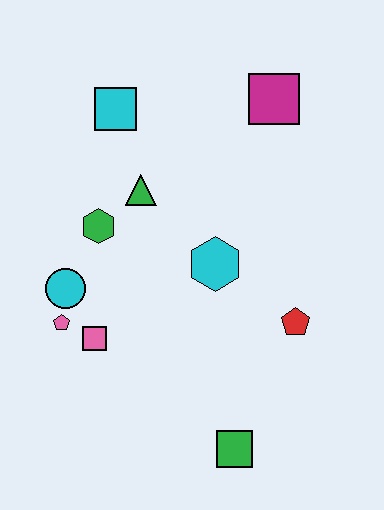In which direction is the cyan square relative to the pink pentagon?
The cyan square is above the pink pentagon.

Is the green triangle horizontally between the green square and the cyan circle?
Yes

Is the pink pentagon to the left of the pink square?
Yes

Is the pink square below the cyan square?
Yes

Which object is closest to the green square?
The red pentagon is closest to the green square.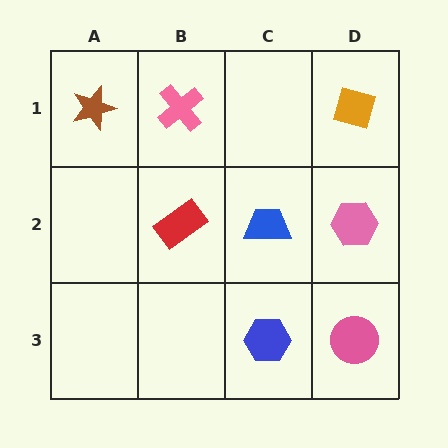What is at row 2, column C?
A blue trapezoid.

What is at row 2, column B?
A red rectangle.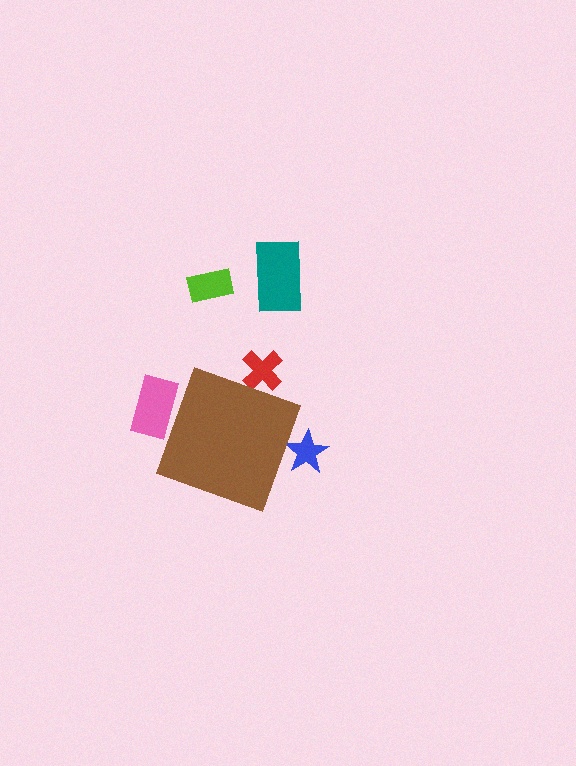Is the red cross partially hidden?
Yes, the red cross is partially hidden behind the brown diamond.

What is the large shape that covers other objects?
A brown diamond.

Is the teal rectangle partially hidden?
No, the teal rectangle is fully visible.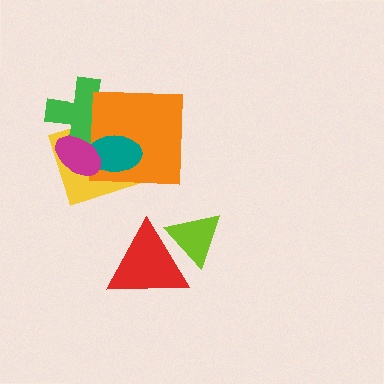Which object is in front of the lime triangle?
The red triangle is in front of the lime triangle.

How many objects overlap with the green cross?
4 objects overlap with the green cross.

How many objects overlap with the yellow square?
4 objects overlap with the yellow square.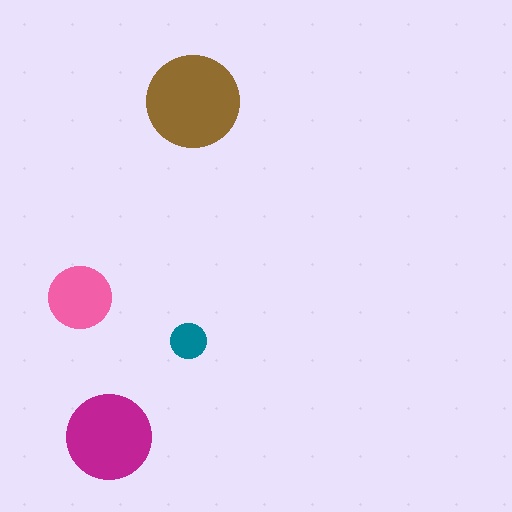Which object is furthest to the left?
The pink circle is leftmost.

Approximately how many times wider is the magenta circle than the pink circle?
About 1.5 times wider.